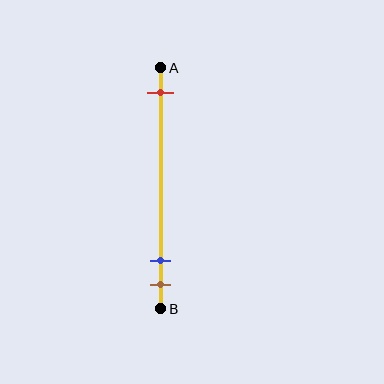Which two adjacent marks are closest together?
The blue and brown marks are the closest adjacent pair.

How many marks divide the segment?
There are 3 marks dividing the segment.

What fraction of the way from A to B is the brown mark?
The brown mark is approximately 90% (0.9) of the way from A to B.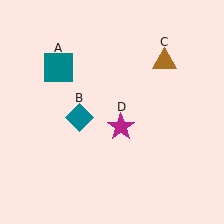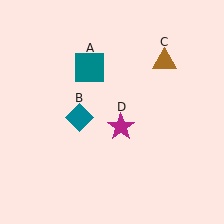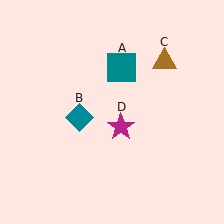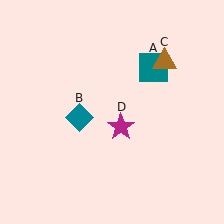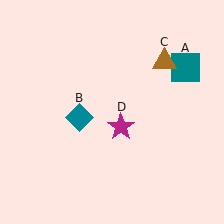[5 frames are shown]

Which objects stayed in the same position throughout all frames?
Teal diamond (object B) and brown triangle (object C) and magenta star (object D) remained stationary.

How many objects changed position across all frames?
1 object changed position: teal square (object A).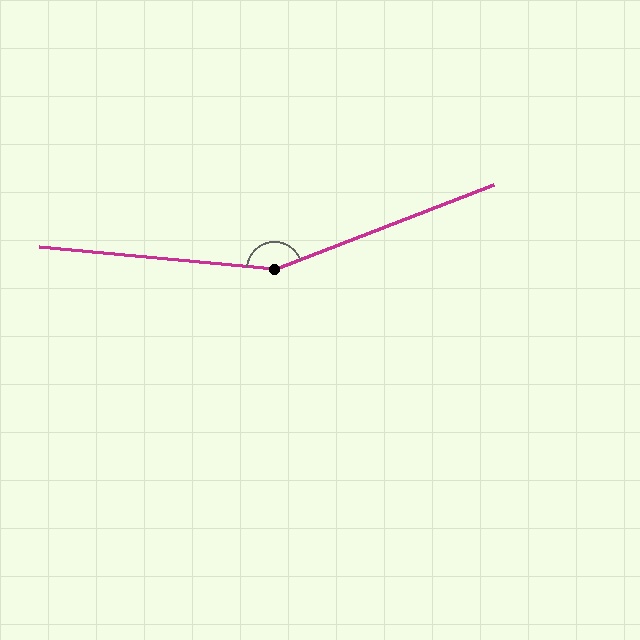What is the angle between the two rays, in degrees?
Approximately 154 degrees.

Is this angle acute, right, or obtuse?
It is obtuse.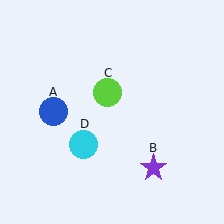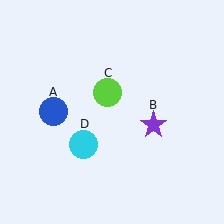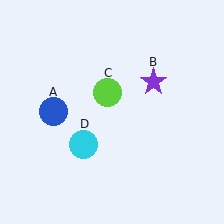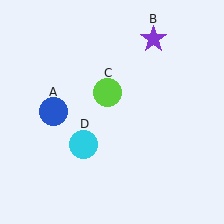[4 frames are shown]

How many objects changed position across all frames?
1 object changed position: purple star (object B).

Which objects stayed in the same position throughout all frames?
Blue circle (object A) and lime circle (object C) and cyan circle (object D) remained stationary.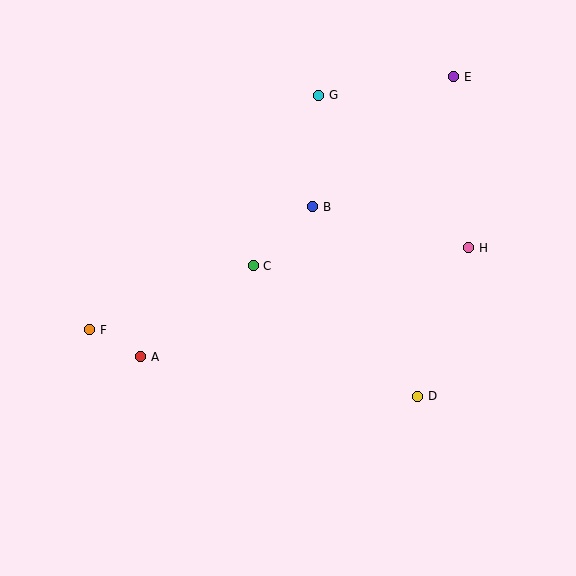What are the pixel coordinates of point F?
Point F is at (90, 330).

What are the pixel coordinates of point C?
Point C is at (253, 266).